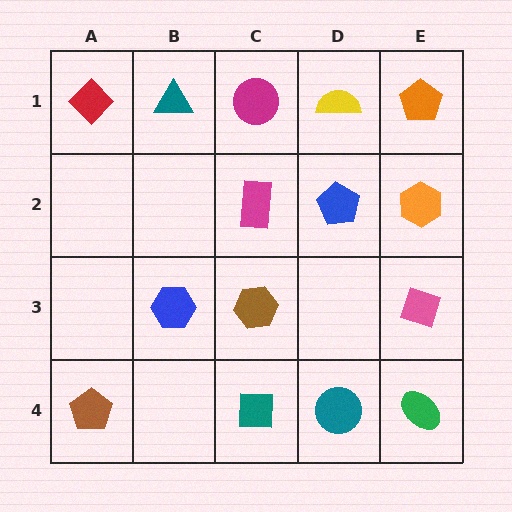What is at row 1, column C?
A magenta circle.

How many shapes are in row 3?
3 shapes.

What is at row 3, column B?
A blue hexagon.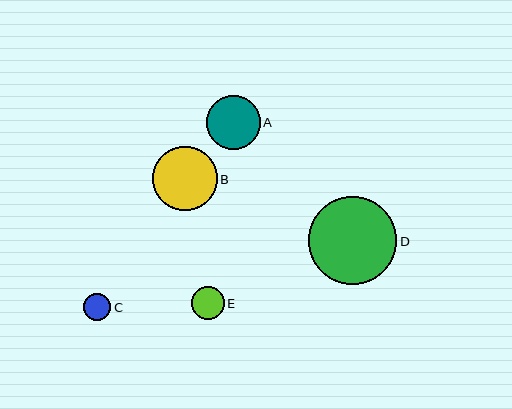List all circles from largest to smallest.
From largest to smallest: D, B, A, E, C.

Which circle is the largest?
Circle D is the largest with a size of approximately 88 pixels.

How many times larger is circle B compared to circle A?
Circle B is approximately 1.2 times the size of circle A.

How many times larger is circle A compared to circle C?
Circle A is approximately 1.9 times the size of circle C.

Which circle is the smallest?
Circle C is the smallest with a size of approximately 28 pixels.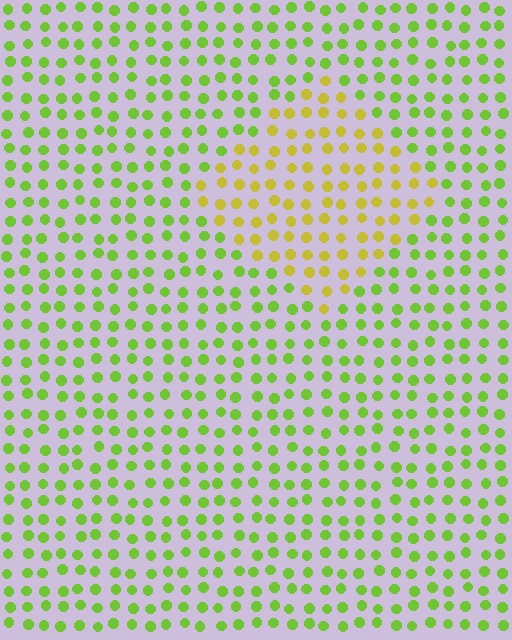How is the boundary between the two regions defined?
The boundary is defined purely by a slight shift in hue (about 40 degrees). Spacing, size, and orientation are identical on both sides.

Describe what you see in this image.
The image is filled with small lime elements in a uniform arrangement. A diamond-shaped region is visible where the elements are tinted to a slightly different hue, forming a subtle color boundary.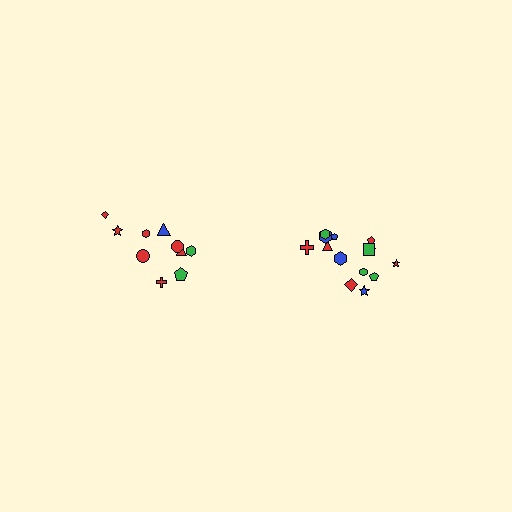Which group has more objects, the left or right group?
The right group.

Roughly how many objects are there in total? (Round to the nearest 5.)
Roughly 25 objects in total.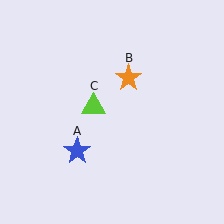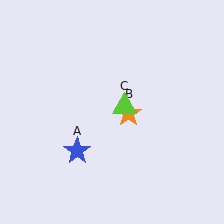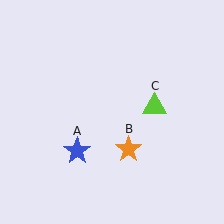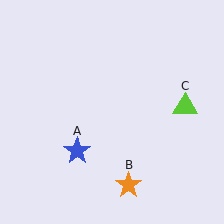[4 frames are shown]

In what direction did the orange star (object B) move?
The orange star (object B) moved down.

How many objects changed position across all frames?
2 objects changed position: orange star (object B), lime triangle (object C).